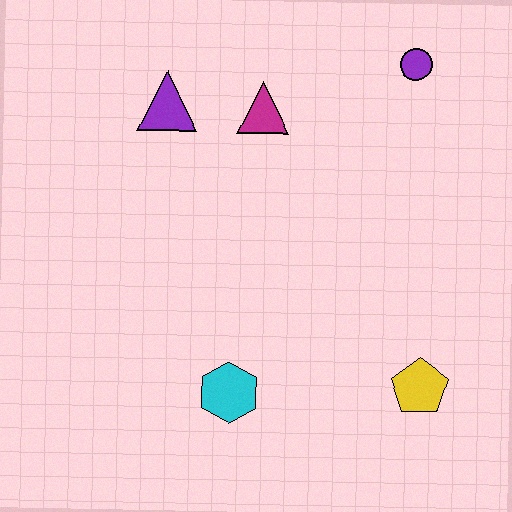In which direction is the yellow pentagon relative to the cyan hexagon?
The yellow pentagon is to the right of the cyan hexagon.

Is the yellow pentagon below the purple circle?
Yes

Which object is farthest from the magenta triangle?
The yellow pentagon is farthest from the magenta triangle.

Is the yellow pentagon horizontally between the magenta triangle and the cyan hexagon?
No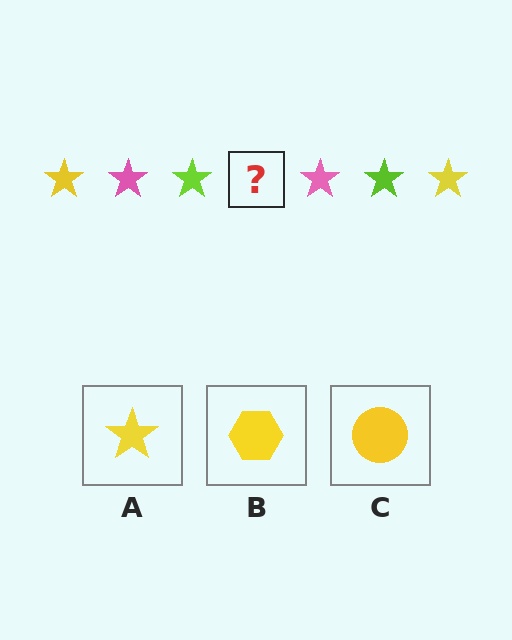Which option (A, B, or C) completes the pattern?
A.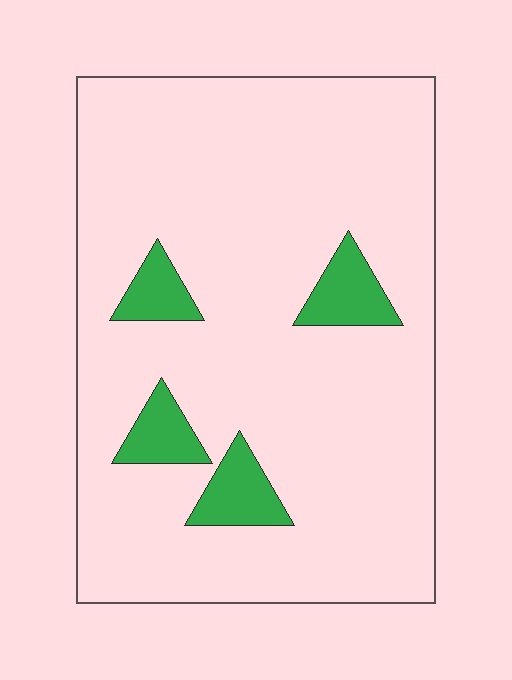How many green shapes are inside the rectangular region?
4.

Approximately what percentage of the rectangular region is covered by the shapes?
Approximately 10%.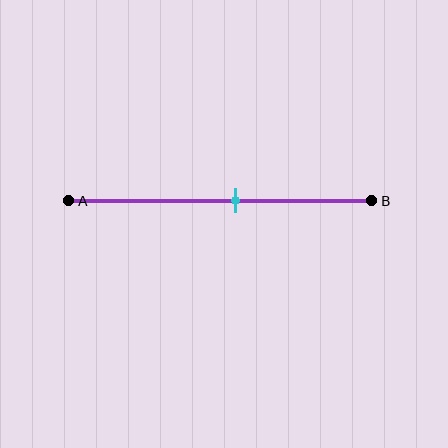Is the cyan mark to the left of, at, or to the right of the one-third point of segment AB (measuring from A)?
The cyan mark is to the right of the one-third point of segment AB.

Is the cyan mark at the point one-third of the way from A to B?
No, the mark is at about 55% from A, not at the 33% one-third point.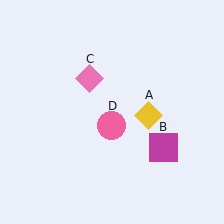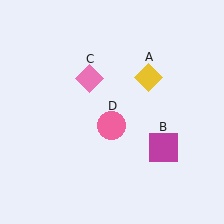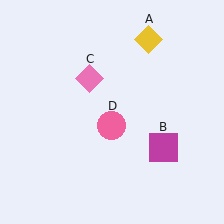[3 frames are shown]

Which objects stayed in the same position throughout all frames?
Magenta square (object B) and pink diamond (object C) and pink circle (object D) remained stationary.